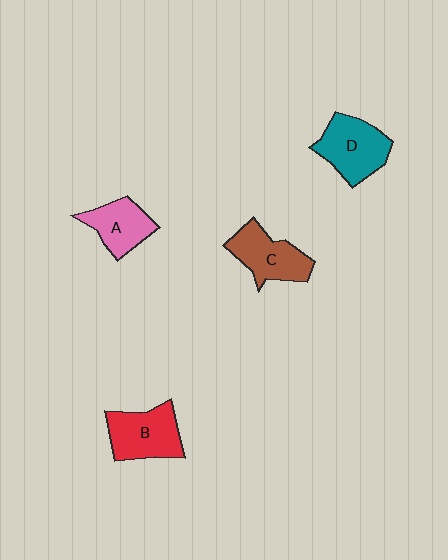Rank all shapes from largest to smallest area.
From largest to smallest: D (teal), B (red), C (brown), A (pink).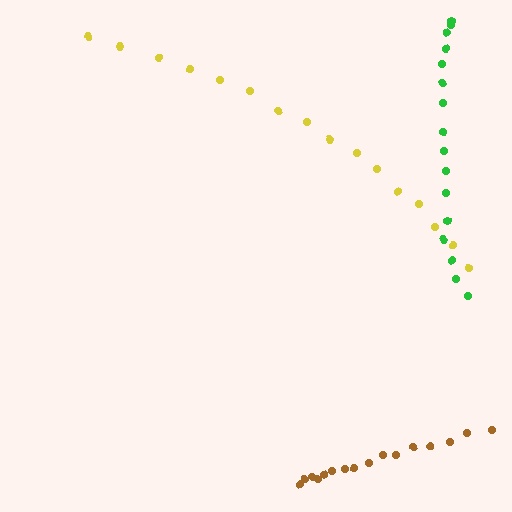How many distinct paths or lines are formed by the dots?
There are 3 distinct paths.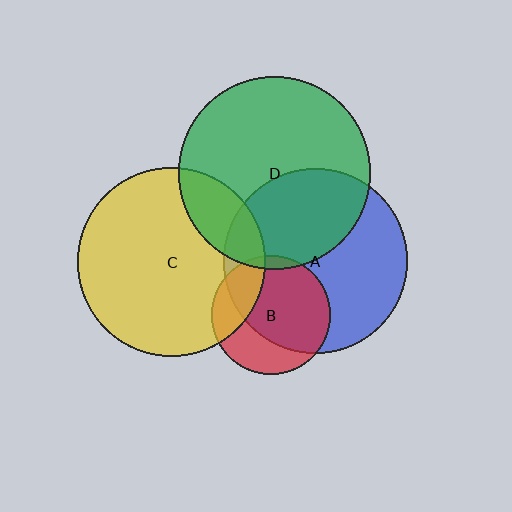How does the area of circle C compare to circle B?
Approximately 2.5 times.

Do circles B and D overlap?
Yes.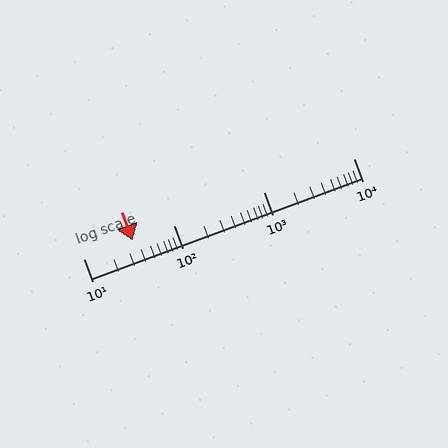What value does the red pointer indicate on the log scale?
The pointer indicates approximately 35.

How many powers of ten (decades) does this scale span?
The scale spans 3 decades, from 10 to 10000.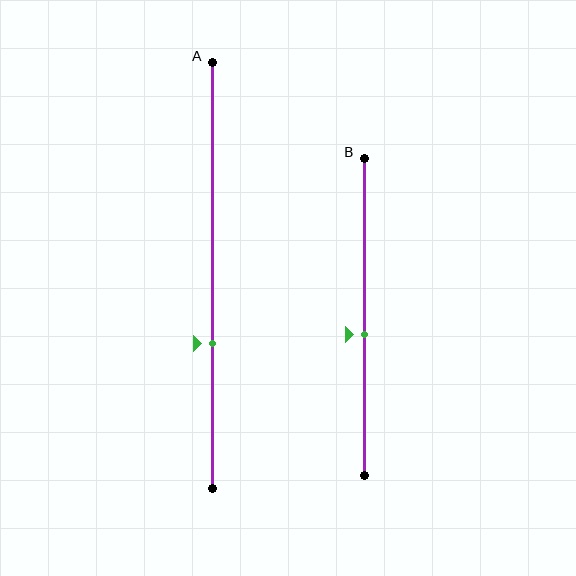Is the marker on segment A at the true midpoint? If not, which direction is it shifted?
No, the marker on segment A is shifted downward by about 16% of the segment length.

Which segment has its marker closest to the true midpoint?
Segment B has its marker closest to the true midpoint.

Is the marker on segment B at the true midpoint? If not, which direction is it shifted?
No, the marker on segment B is shifted downward by about 6% of the segment length.